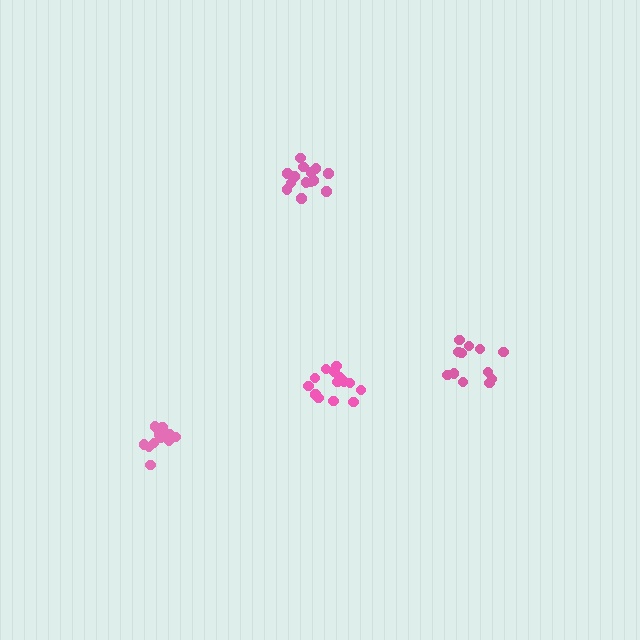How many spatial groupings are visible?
There are 4 spatial groupings.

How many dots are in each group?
Group 1: 12 dots, Group 2: 14 dots, Group 3: 13 dots, Group 4: 14 dots (53 total).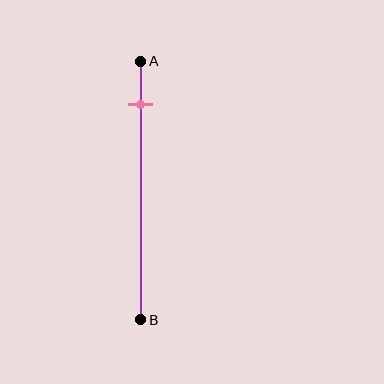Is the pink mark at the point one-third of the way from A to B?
No, the mark is at about 15% from A, not at the 33% one-third point.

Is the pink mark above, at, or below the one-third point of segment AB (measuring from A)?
The pink mark is above the one-third point of segment AB.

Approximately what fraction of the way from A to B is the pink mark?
The pink mark is approximately 15% of the way from A to B.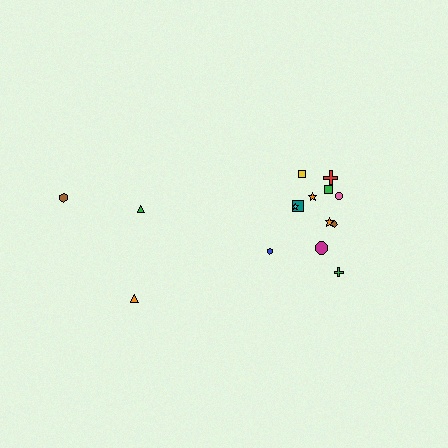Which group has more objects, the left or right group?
The right group.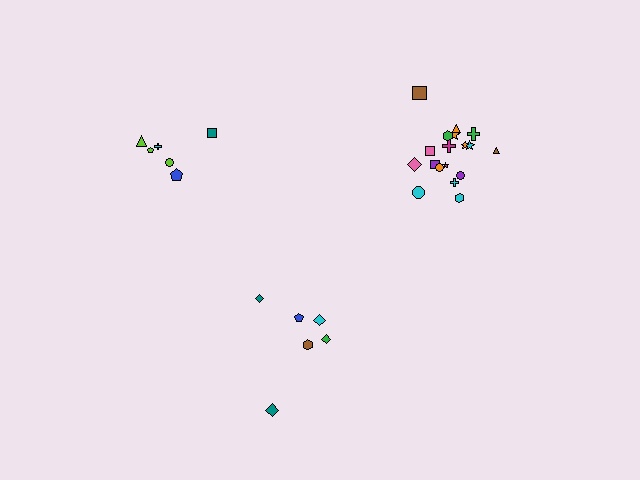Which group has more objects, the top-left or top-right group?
The top-right group.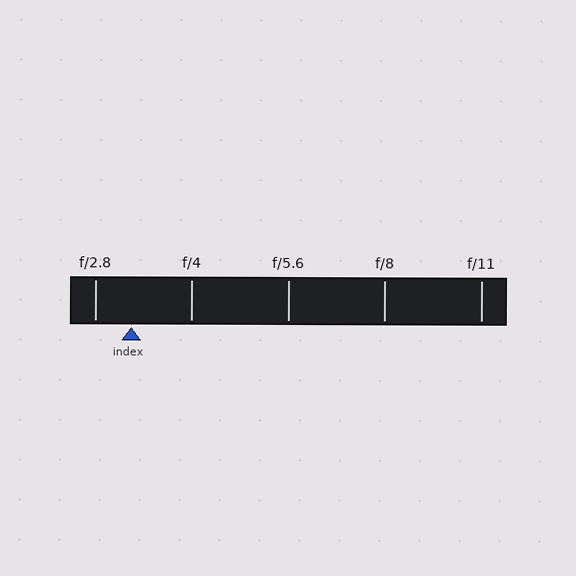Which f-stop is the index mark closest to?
The index mark is closest to f/2.8.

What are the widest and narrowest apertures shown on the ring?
The widest aperture shown is f/2.8 and the narrowest is f/11.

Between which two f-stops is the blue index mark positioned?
The index mark is between f/2.8 and f/4.